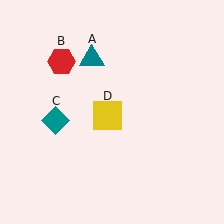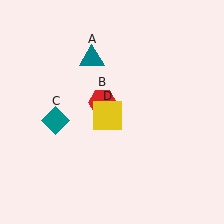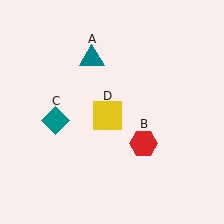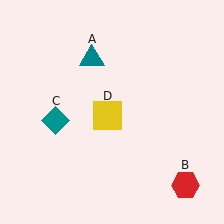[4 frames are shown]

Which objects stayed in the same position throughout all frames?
Teal triangle (object A) and teal diamond (object C) and yellow square (object D) remained stationary.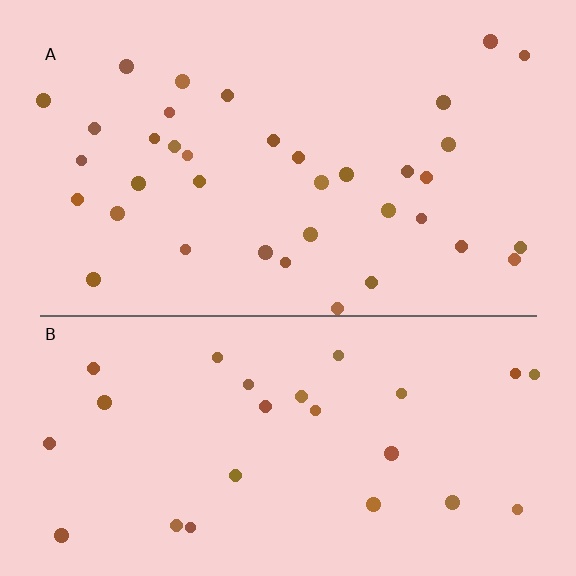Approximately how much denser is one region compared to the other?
Approximately 1.4× — region A over region B.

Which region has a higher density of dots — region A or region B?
A (the top).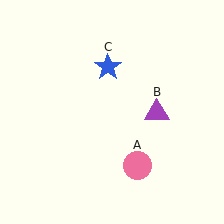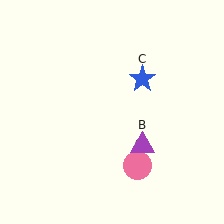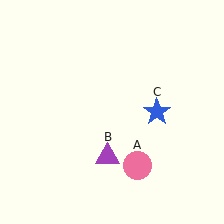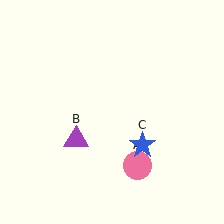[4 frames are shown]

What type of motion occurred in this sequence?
The purple triangle (object B), blue star (object C) rotated clockwise around the center of the scene.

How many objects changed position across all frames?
2 objects changed position: purple triangle (object B), blue star (object C).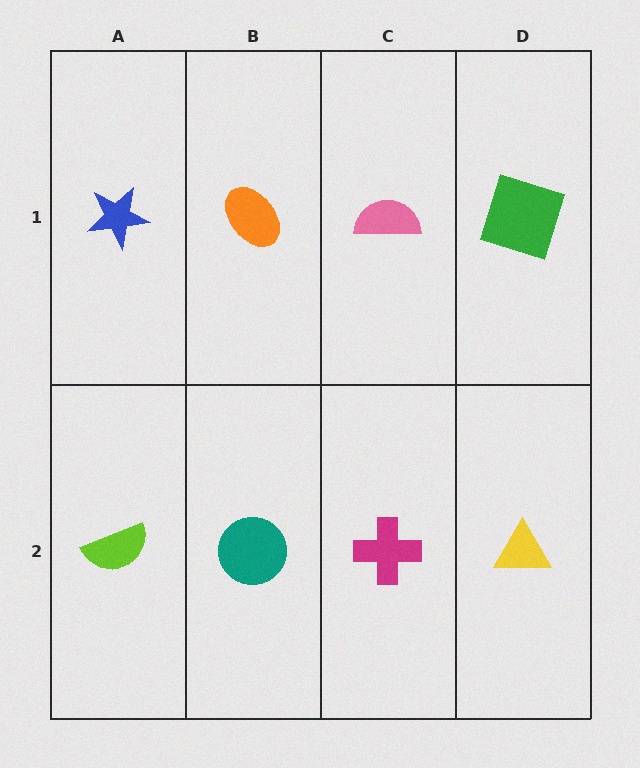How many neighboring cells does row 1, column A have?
2.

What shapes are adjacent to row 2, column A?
A blue star (row 1, column A), a teal circle (row 2, column B).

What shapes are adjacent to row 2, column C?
A pink semicircle (row 1, column C), a teal circle (row 2, column B), a yellow triangle (row 2, column D).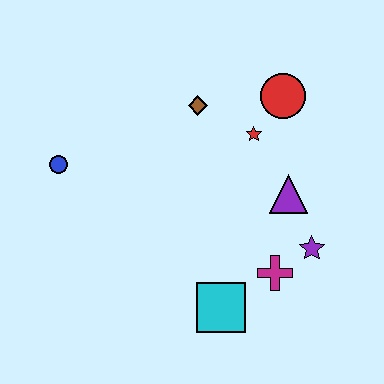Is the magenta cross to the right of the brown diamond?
Yes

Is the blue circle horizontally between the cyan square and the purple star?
No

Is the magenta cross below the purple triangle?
Yes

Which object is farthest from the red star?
The blue circle is farthest from the red star.